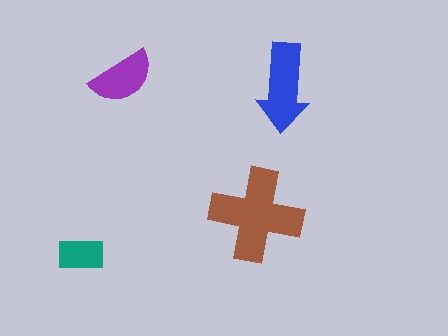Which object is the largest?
The brown cross.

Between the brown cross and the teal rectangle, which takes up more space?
The brown cross.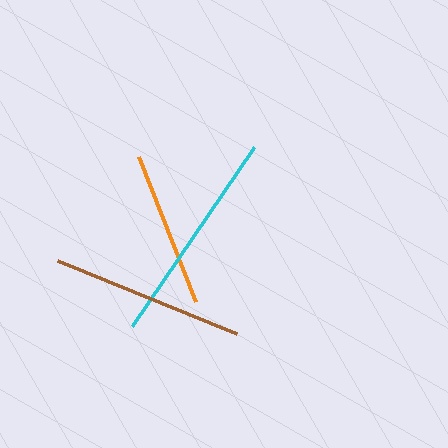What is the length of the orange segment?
The orange segment is approximately 156 pixels long.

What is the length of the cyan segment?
The cyan segment is approximately 217 pixels long.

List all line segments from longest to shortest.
From longest to shortest: cyan, brown, orange.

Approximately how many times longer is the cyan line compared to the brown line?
The cyan line is approximately 1.1 times the length of the brown line.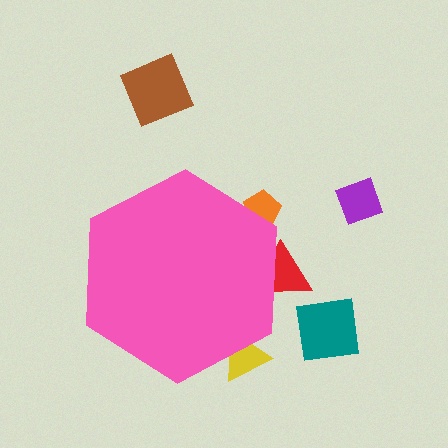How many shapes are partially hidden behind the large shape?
3 shapes are partially hidden.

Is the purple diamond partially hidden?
No, the purple diamond is fully visible.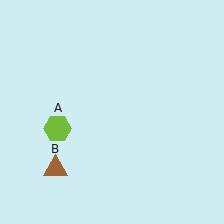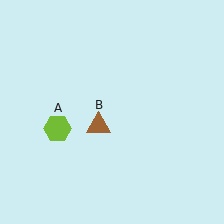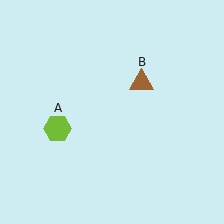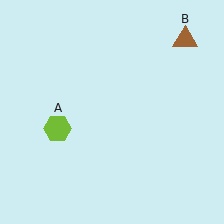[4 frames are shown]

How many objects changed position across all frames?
1 object changed position: brown triangle (object B).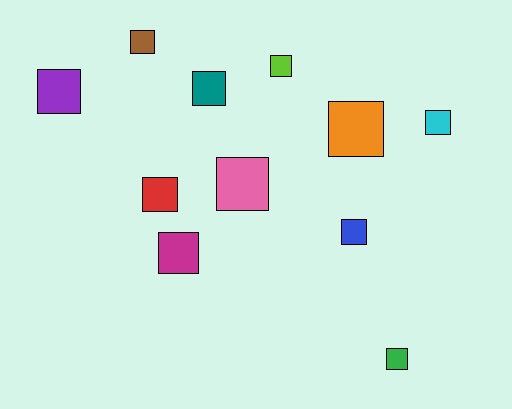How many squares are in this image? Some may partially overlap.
There are 11 squares.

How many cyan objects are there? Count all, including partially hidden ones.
There is 1 cyan object.